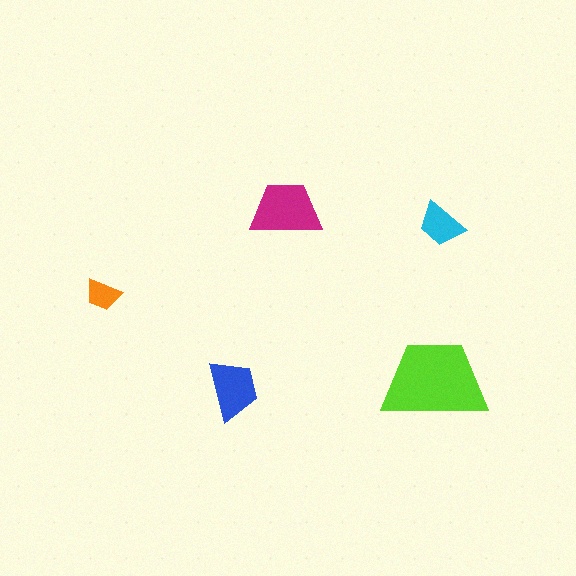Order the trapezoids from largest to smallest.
the lime one, the magenta one, the blue one, the cyan one, the orange one.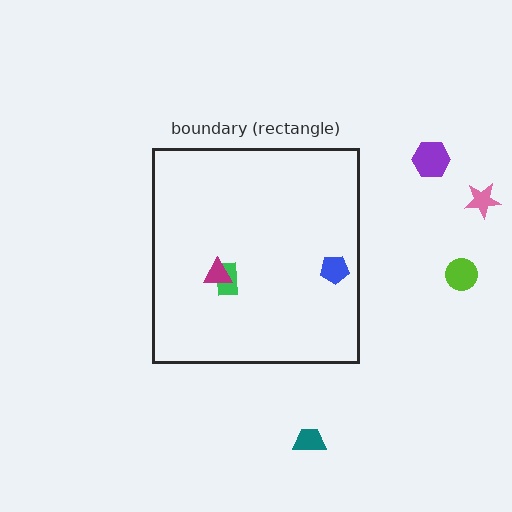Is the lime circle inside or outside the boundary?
Outside.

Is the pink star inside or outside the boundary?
Outside.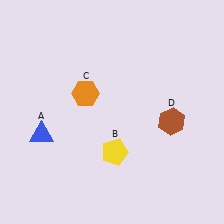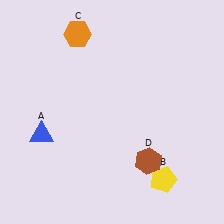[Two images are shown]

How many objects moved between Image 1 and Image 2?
3 objects moved between the two images.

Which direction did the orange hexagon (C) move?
The orange hexagon (C) moved up.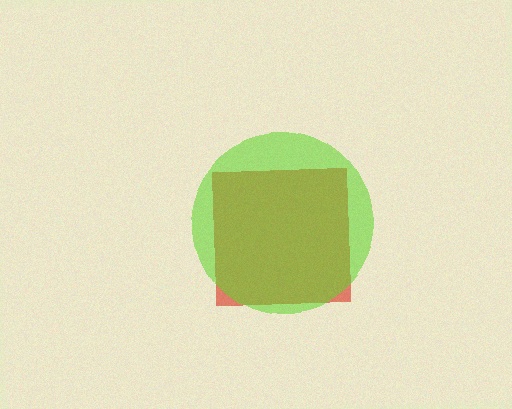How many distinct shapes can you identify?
There are 2 distinct shapes: a red square, a lime circle.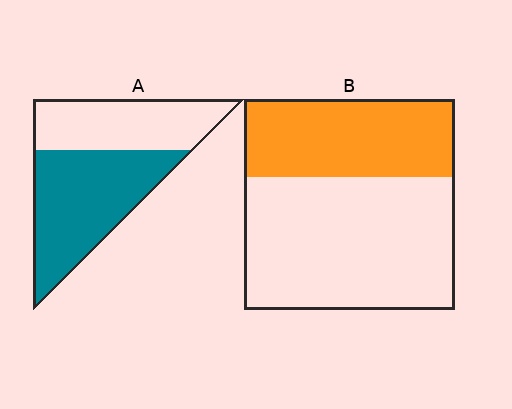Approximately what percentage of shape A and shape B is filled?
A is approximately 60% and B is approximately 35%.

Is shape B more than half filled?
No.